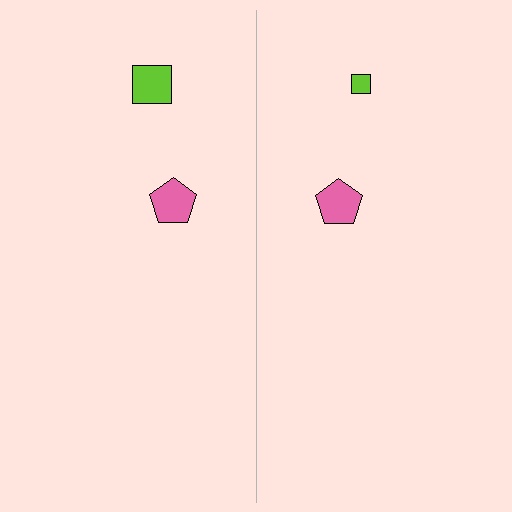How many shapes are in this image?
There are 4 shapes in this image.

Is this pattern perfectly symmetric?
No, the pattern is not perfectly symmetric. The lime square on the right side has a different size than its mirror counterpart.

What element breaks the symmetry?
The lime square on the right side has a different size than its mirror counterpart.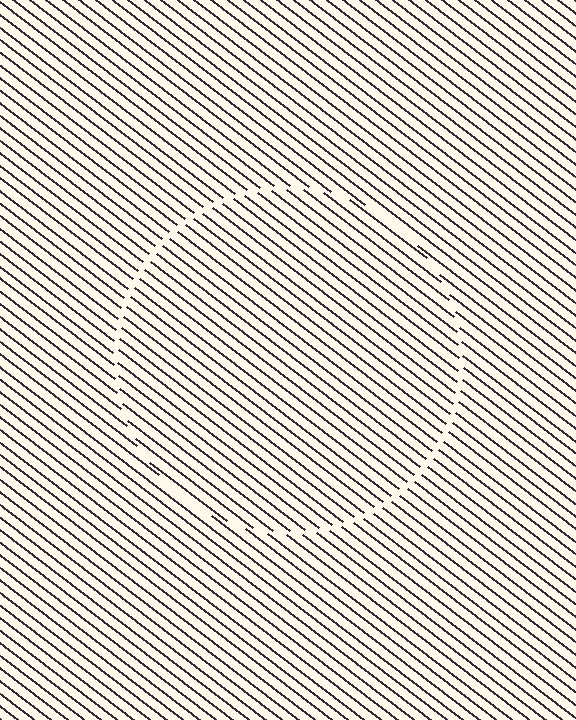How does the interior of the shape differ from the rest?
The interior of the shape contains the same grating, shifted by half a period — the contour is defined by the phase discontinuity where line-ends from the inner and outer gratings abut.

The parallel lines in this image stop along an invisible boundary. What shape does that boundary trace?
An illusory circle. The interior of the shape contains the same grating, shifted by half a period — the contour is defined by the phase discontinuity where line-ends from the inner and outer gratings abut.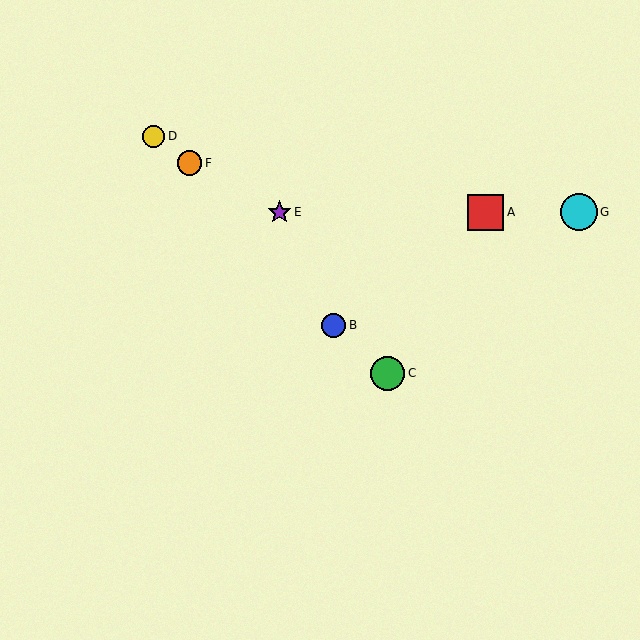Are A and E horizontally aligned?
Yes, both are at y≈212.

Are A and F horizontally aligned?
No, A is at y≈212 and F is at y≈163.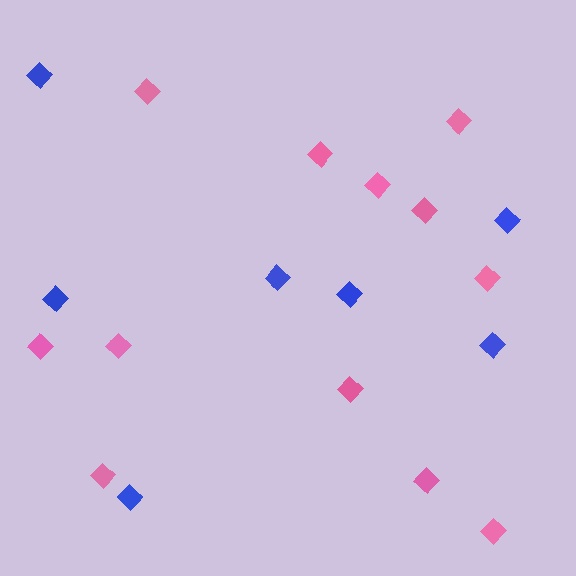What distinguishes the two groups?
There are 2 groups: one group of blue diamonds (7) and one group of pink diamonds (12).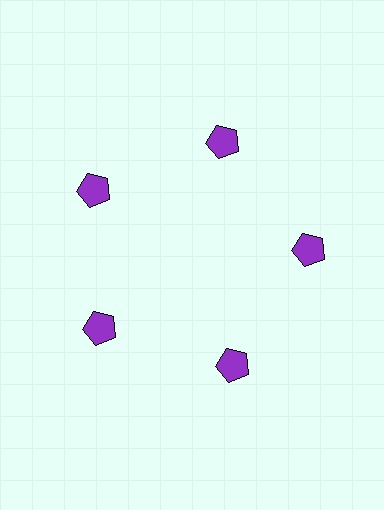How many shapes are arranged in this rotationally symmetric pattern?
There are 5 shapes, arranged in 5 groups of 1.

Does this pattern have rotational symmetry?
Yes, this pattern has 5-fold rotational symmetry. It looks the same after rotating 72 degrees around the center.